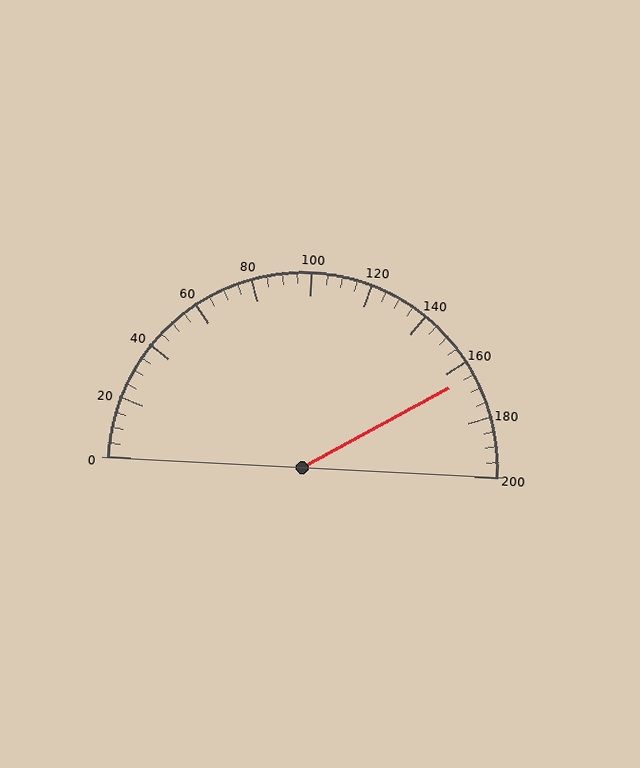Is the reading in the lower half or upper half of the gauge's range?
The reading is in the upper half of the range (0 to 200).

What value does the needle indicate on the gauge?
The needle indicates approximately 165.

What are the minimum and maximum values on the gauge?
The gauge ranges from 0 to 200.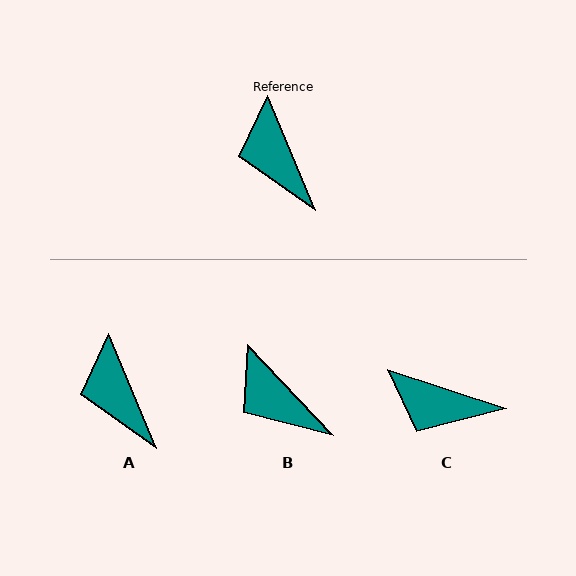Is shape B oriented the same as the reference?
No, it is off by about 21 degrees.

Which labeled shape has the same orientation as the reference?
A.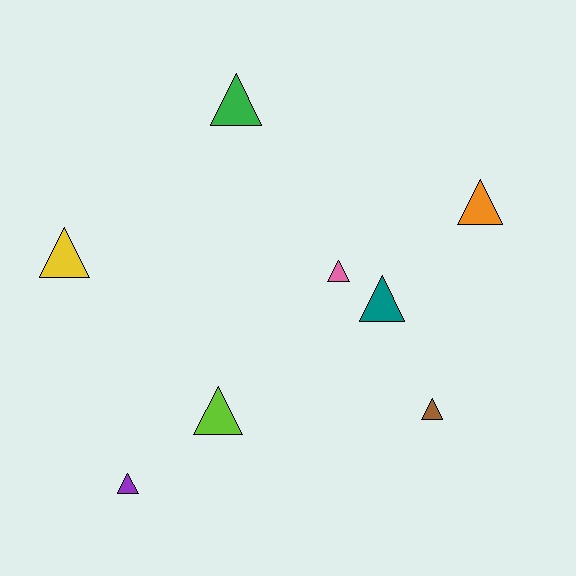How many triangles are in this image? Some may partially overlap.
There are 8 triangles.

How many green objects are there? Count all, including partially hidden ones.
There is 1 green object.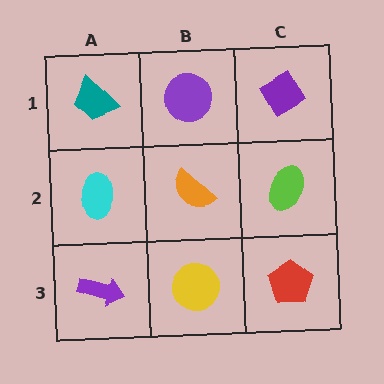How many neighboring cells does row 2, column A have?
3.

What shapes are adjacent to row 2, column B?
A purple circle (row 1, column B), a yellow circle (row 3, column B), a cyan ellipse (row 2, column A), a lime ellipse (row 2, column C).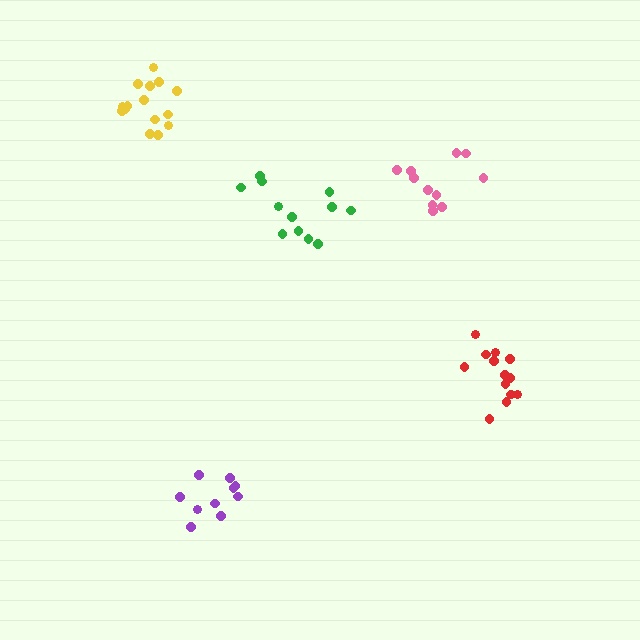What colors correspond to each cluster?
The clusters are colored: green, pink, purple, yellow, red.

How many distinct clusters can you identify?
There are 5 distinct clusters.